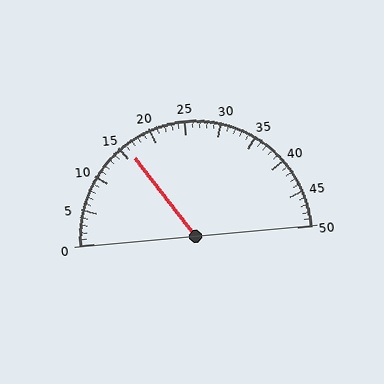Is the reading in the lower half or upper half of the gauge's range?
The reading is in the lower half of the range (0 to 50).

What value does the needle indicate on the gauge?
The needle indicates approximately 16.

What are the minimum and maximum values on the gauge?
The gauge ranges from 0 to 50.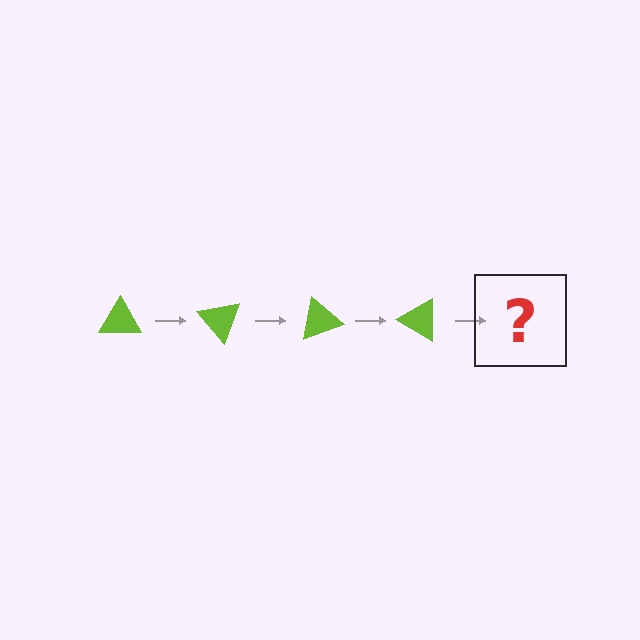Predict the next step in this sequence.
The next step is a lime triangle rotated 200 degrees.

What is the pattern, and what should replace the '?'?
The pattern is that the triangle rotates 50 degrees each step. The '?' should be a lime triangle rotated 200 degrees.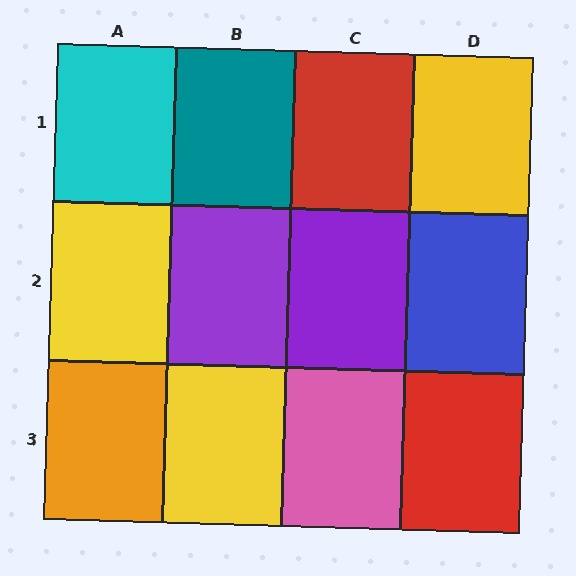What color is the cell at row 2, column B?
Purple.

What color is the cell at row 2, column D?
Blue.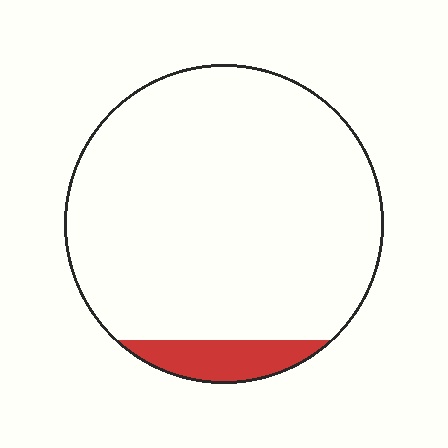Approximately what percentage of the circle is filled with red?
Approximately 10%.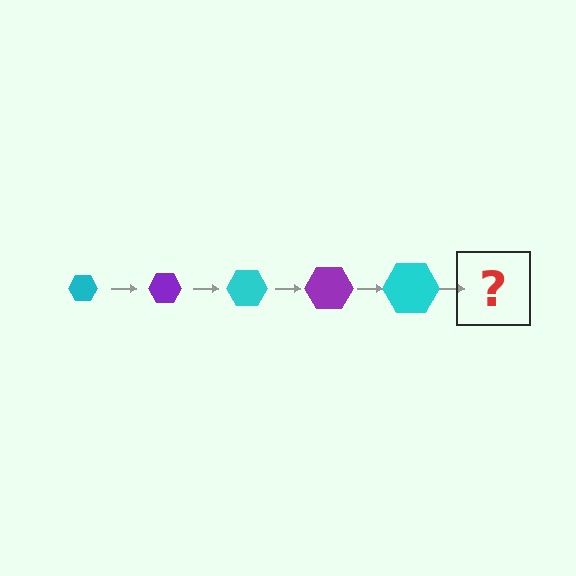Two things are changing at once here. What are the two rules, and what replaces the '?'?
The two rules are that the hexagon grows larger each step and the color cycles through cyan and purple. The '?' should be a purple hexagon, larger than the previous one.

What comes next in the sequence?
The next element should be a purple hexagon, larger than the previous one.